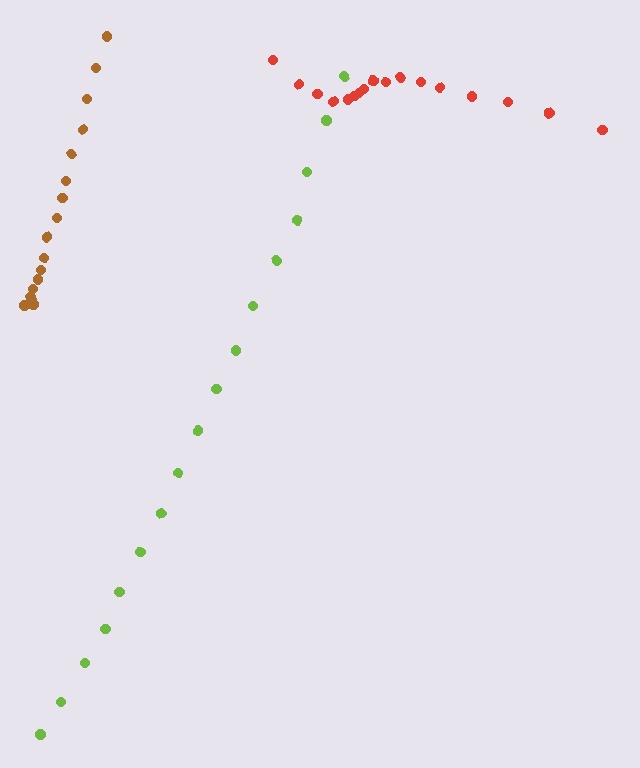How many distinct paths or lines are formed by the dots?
There are 3 distinct paths.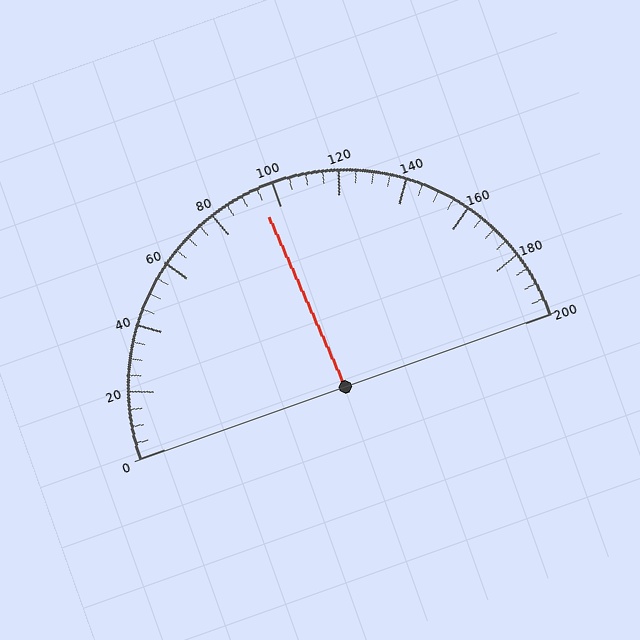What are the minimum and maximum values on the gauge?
The gauge ranges from 0 to 200.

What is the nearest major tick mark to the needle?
The nearest major tick mark is 100.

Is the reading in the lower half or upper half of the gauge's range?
The reading is in the lower half of the range (0 to 200).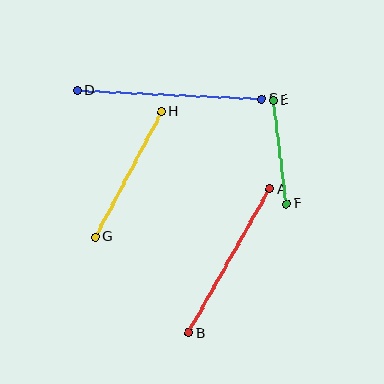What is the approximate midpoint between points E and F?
The midpoint is at approximately (280, 152) pixels.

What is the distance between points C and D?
The distance is approximately 184 pixels.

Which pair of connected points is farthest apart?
Points C and D are farthest apart.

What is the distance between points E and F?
The distance is approximately 104 pixels.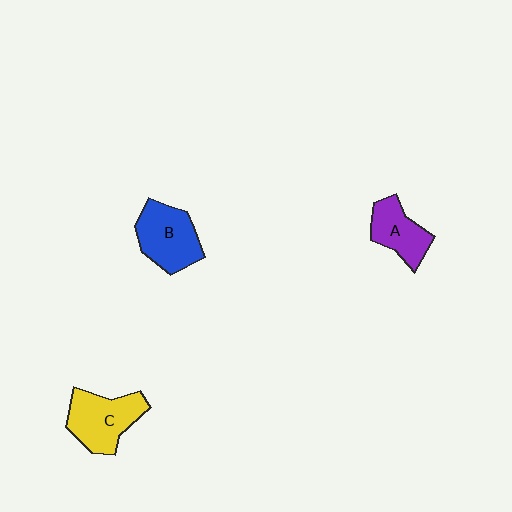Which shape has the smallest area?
Shape A (purple).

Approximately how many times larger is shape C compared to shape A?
Approximately 1.4 times.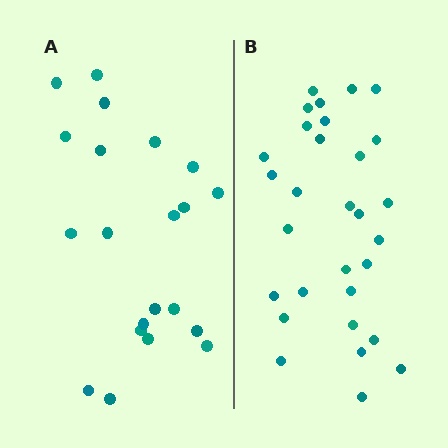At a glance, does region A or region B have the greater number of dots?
Region B (the right region) has more dots.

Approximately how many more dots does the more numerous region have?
Region B has roughly 8 or so more dots than region A.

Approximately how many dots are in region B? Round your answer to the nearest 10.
About 30 dots.